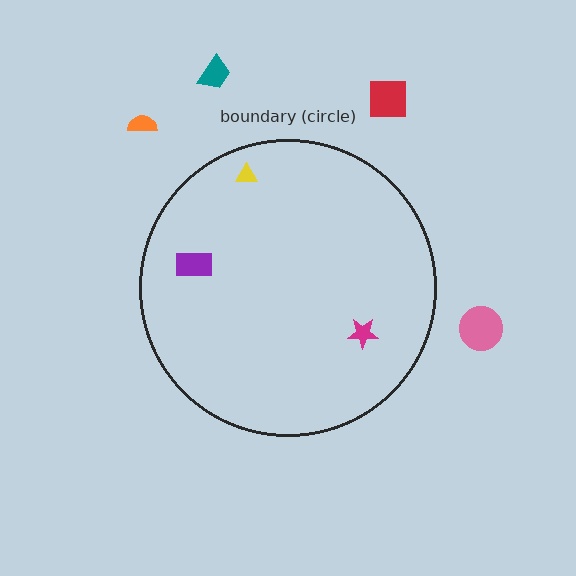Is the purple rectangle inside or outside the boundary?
Inside.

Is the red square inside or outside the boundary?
Outside.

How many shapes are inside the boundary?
3 inside, 4 outside.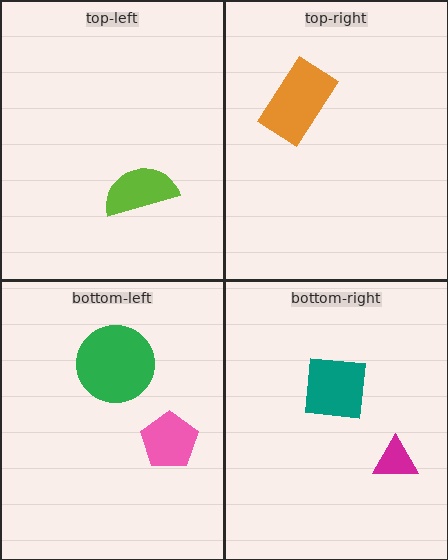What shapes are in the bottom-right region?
The magenta triangle, the teal square.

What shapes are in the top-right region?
The orange rectangle.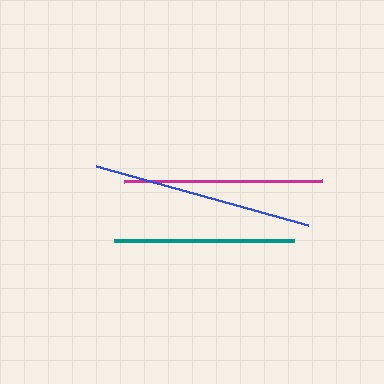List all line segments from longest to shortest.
From longest to shortest: blue, magenta, teal.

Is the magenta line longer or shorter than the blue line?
The blue line is longer than the magenta line.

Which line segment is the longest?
The blue line is the longest at approximately 219 pixels.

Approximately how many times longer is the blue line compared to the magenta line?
The blue line is approximately 1.1 times the length of the magenta line.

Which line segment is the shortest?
The teal line is the shortest at approximately 180 pixels.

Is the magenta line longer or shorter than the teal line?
The magenta line is longer than the teal line.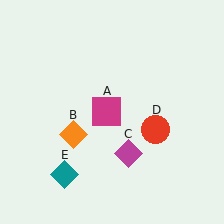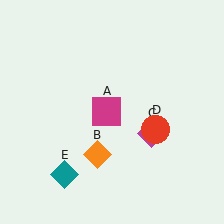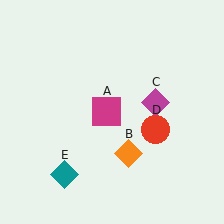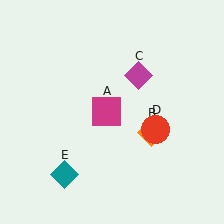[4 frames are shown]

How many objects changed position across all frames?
2 objects changed position: orange diamond (object B), magenta diamond (object C).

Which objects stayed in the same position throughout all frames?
Magenta square (object A) and red circle (object D) and teal diamond (object E) remained stationary.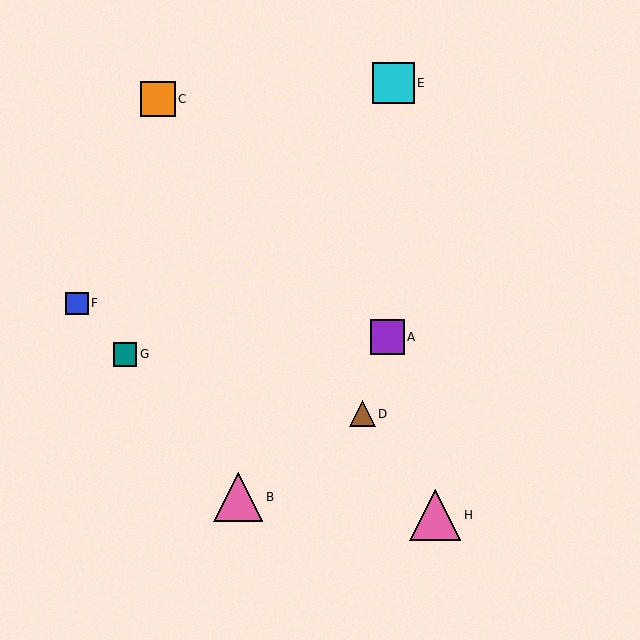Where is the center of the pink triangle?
The center of the pink triangle is at (435, 515).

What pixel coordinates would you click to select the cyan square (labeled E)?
Click at (393, 83) to select the cyan square E.